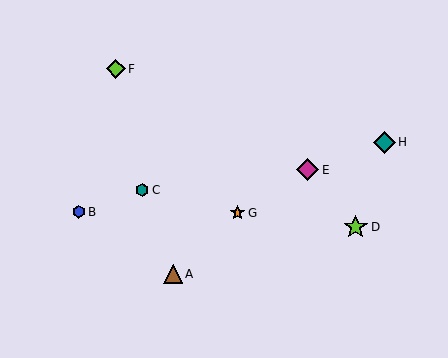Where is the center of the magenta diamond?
The center of the magenta diamond is at (308, 170).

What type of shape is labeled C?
Shape C is a teal hexagon.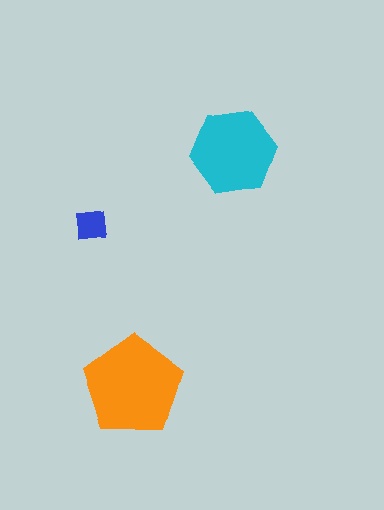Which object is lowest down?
The orange pentagon is bottommost.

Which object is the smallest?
The blue square.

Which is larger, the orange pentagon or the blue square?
The orange pentagon.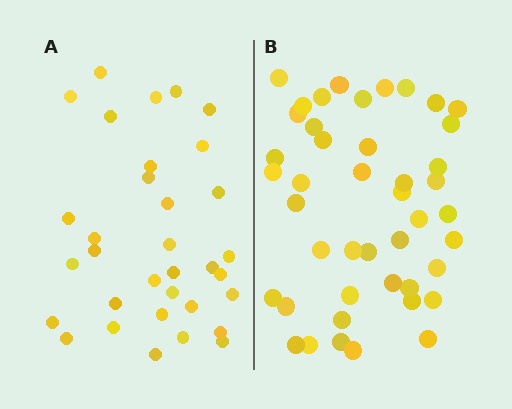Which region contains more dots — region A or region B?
Region B (the right region) has more dots.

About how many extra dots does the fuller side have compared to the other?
Region B has roughly 12 or so more dots than region A.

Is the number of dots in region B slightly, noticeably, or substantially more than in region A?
Region B has noticeably more, but not dramatically so. The ratio is roughly 1.3 to 1.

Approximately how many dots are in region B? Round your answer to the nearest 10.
About 40 dots. (The exact count is 44, which rounds to 40.)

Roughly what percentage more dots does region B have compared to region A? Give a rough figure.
About 35% more.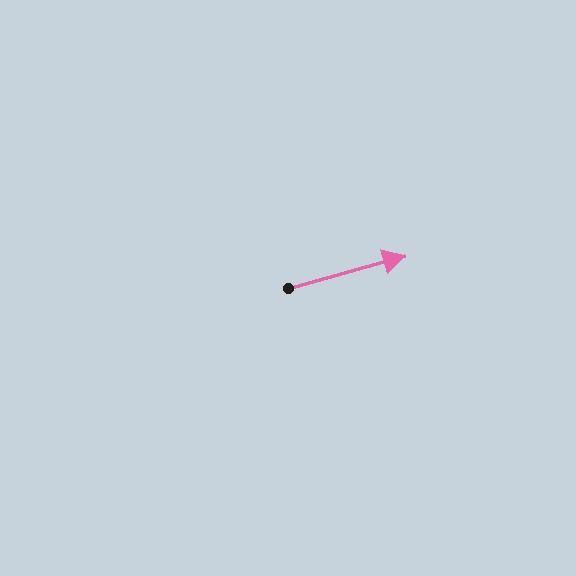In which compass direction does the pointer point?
East.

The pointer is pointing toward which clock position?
Roughly 2 o'clock.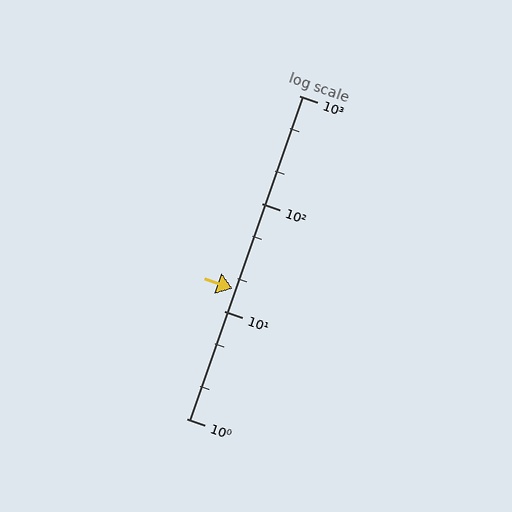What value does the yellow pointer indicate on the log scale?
The pointer indicates approximately 16.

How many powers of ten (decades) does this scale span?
The scale spans 3 decades, from 1 to 1000.